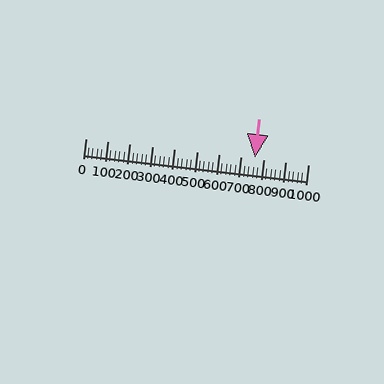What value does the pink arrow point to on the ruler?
The pink arrow points to approximately 760.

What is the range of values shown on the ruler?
The ruler shows values from 0 to 1000.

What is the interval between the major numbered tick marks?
The major tick marks are spaced 100 units apart.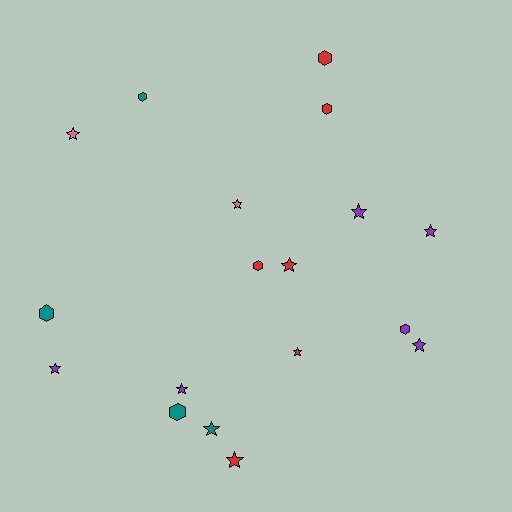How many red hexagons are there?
There are 3 red hexagons.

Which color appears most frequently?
Purple, with 6 objects.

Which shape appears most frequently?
Star, with 11 objects.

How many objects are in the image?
There are 18 objects.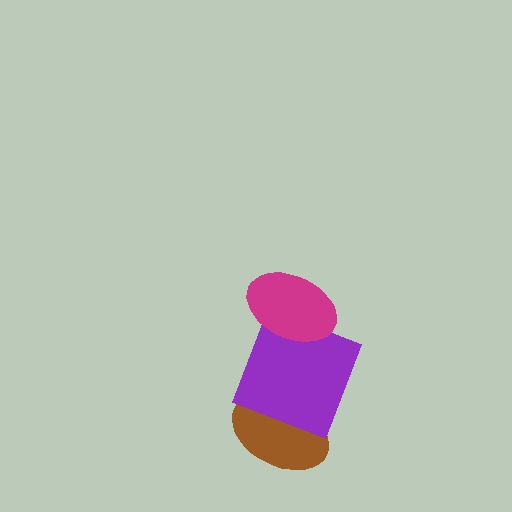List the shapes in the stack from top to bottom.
From top to bottom: the magenta ellipse, the purple square, the brown ellipse.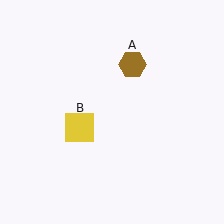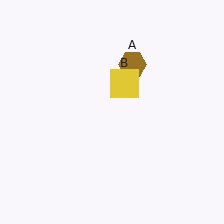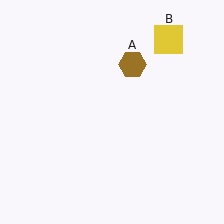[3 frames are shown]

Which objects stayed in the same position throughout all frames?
Brown hexagon (object A) remained stationary.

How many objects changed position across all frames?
1 object changed position: yellow square (object B).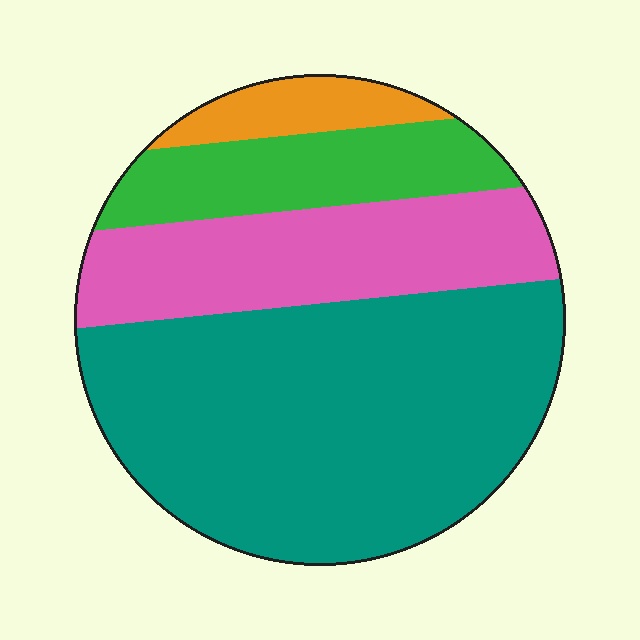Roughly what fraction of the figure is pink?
Pink covers 24% of the figure.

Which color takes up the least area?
Orange, at roughly 5%.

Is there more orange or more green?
Green.